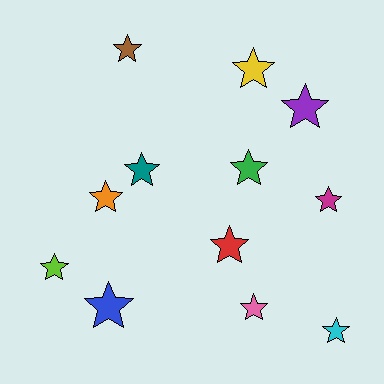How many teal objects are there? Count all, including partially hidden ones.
There is 1 teal object.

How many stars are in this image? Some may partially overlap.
There are 12 stars.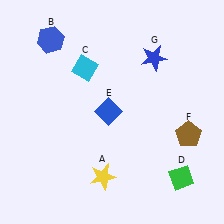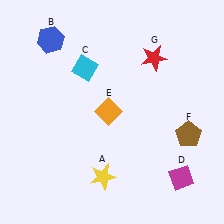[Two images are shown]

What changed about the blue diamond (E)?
In Image 1, E is blue. In Image 2, it changed to orange.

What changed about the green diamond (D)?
In Image 1, D is green. In Image 2, it changed to magenta.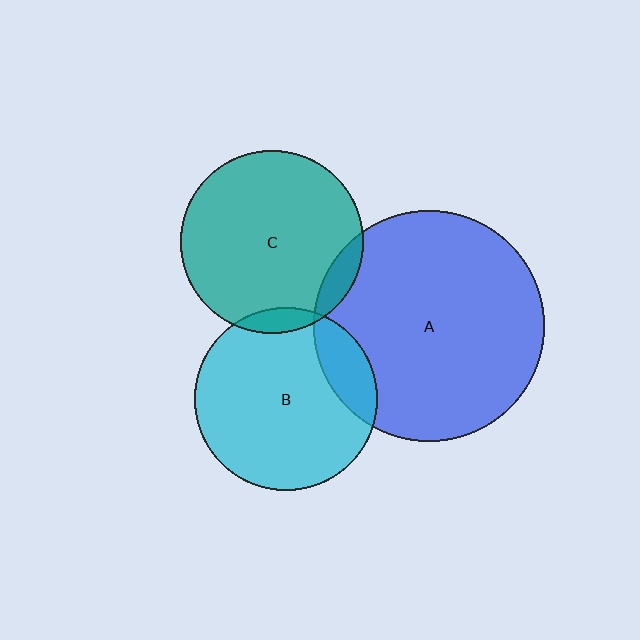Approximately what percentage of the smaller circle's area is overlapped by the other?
Approximately 15%.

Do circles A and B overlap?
Yes.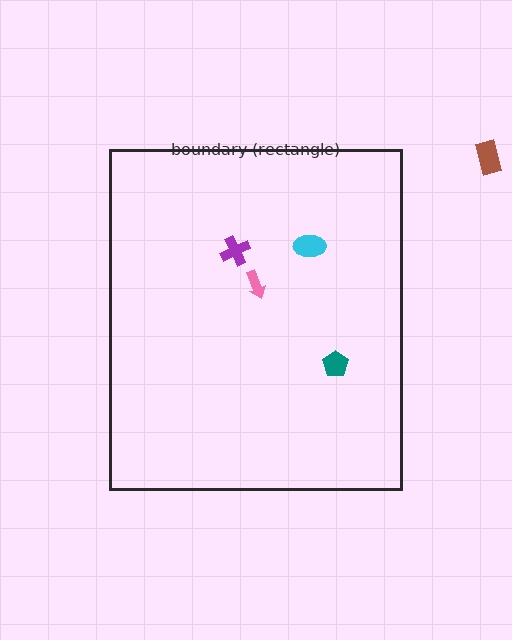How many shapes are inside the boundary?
4 inside, 1 outside.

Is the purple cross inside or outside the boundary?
Inside.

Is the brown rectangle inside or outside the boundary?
Outside.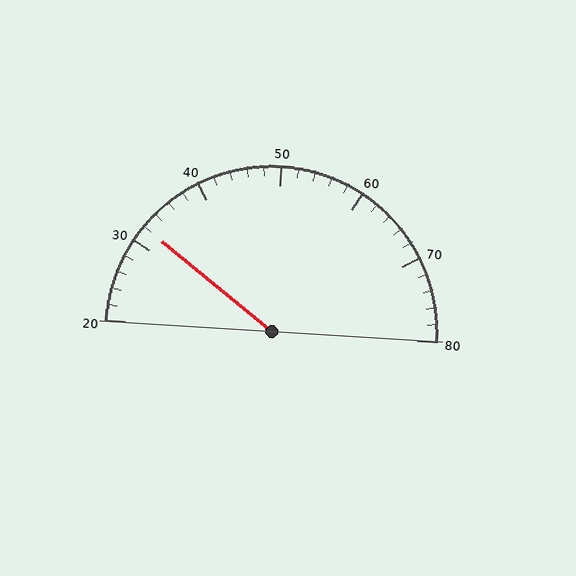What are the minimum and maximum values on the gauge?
The gauge ranges from 20 to 80.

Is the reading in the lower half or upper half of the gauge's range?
The reading is in the lower half of the range (20 to 80).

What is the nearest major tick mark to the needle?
The nearest major tick mark is 30.